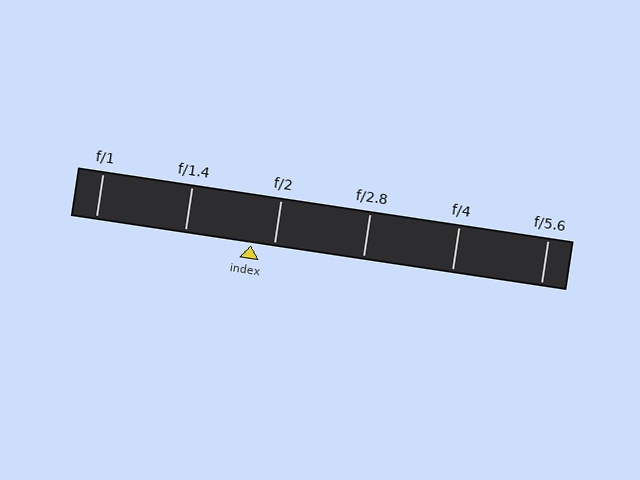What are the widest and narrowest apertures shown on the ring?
The widest aperture shown is f/1 and the narrowest is f/5.6.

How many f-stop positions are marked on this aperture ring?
There are 6 f-stop positions marked.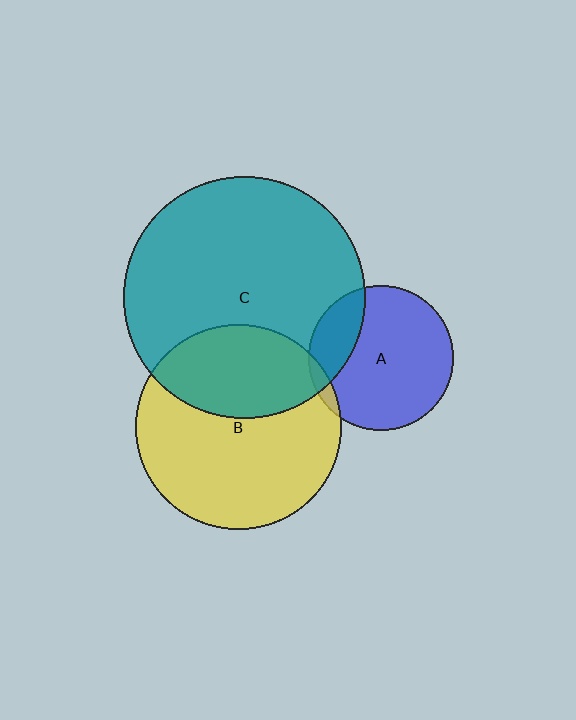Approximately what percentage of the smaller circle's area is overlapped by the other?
Approximately 35%.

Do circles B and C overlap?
Yes.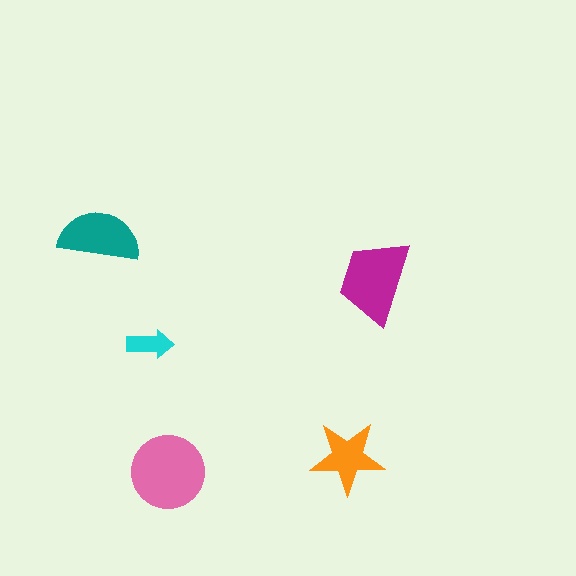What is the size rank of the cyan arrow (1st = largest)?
5th.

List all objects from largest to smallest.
The pink circle, the magenta trapezoid, the teal semicircle, the orange star, the cyan arrow.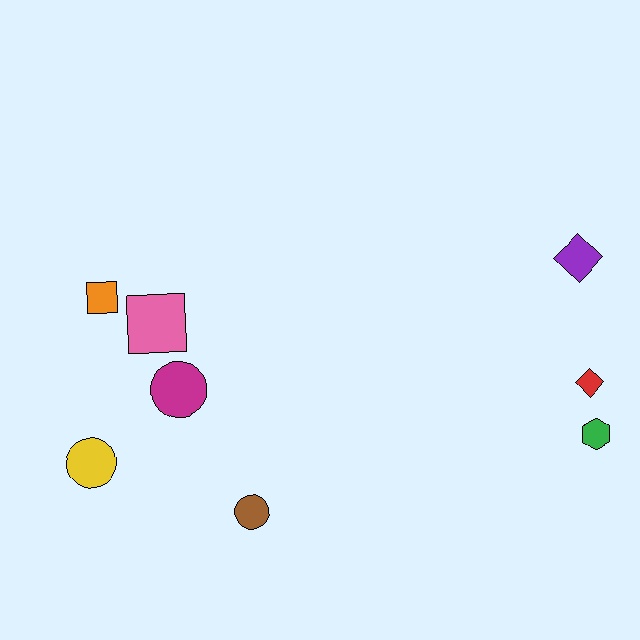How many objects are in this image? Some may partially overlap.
There are 8 objects.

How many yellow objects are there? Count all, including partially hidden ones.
There is 1 yellow object.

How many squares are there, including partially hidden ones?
There are 2 squares.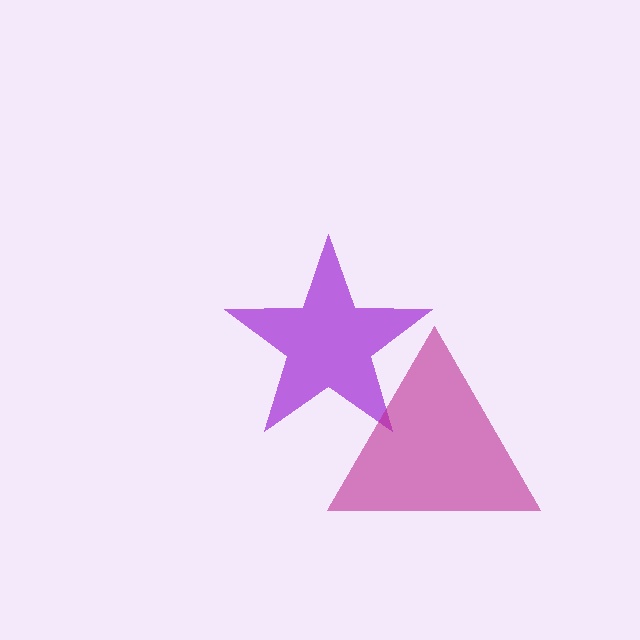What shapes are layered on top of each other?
The layered shapes are: a purple star, a magenta triangle.